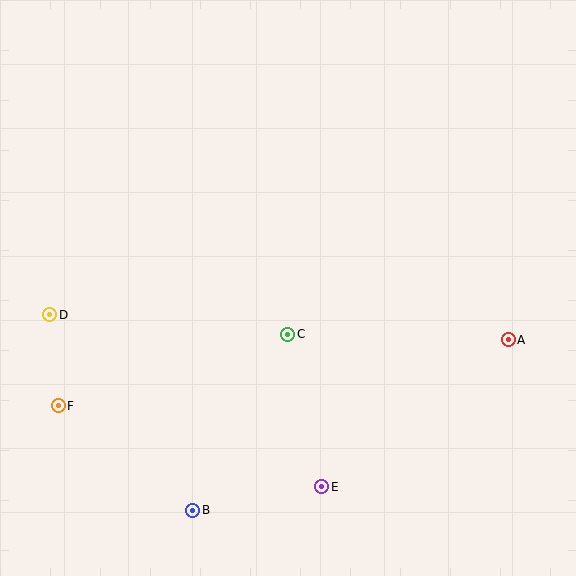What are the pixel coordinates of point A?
Point A is at (508, 340).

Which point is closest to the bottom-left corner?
Point F is closest to the bottom-left corner.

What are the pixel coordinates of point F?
Point F is at (58, 406).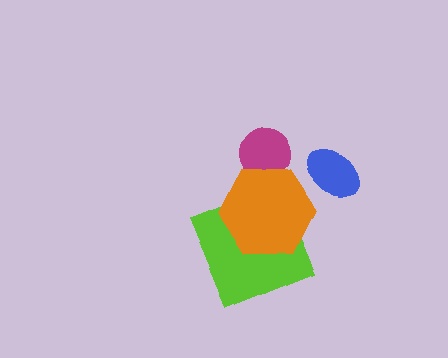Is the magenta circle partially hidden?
Yes, it is partially covered by another shape.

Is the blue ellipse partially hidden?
No, no other shape covers it.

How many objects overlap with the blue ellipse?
0 objects overlap with the blue ellipse.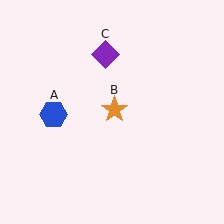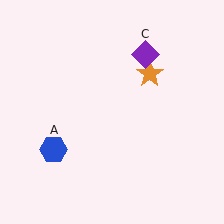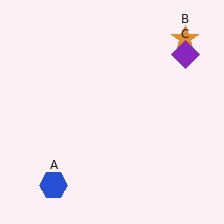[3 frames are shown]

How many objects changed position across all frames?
3 objects changed position: blue hexagon (object A), orange star (object B), purple diamond (object C).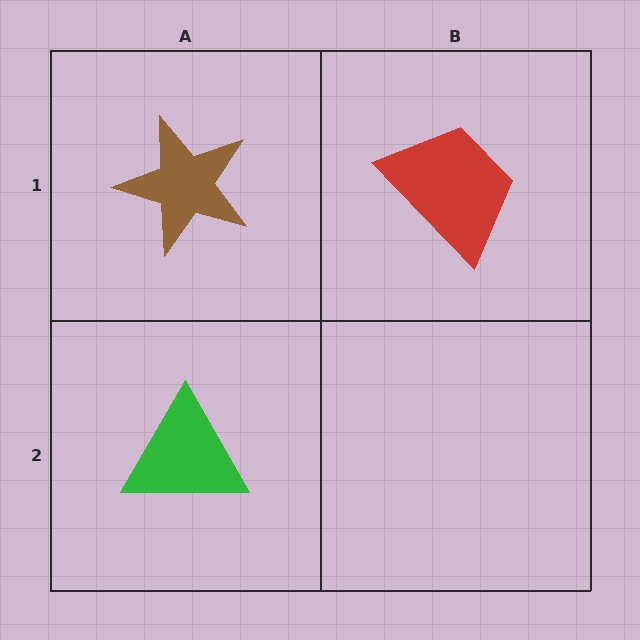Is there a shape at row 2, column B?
No, that cell is empty.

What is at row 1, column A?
A brown star.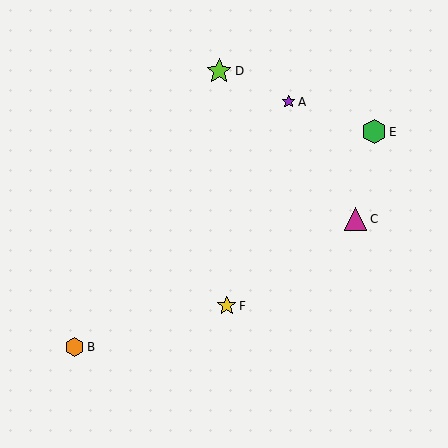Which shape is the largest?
The lime star (labeled D) is the largest.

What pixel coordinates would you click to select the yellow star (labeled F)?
Click at (227, 306) to select the yellow star F.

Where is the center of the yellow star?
The center of the yellow star is at (227, 306).